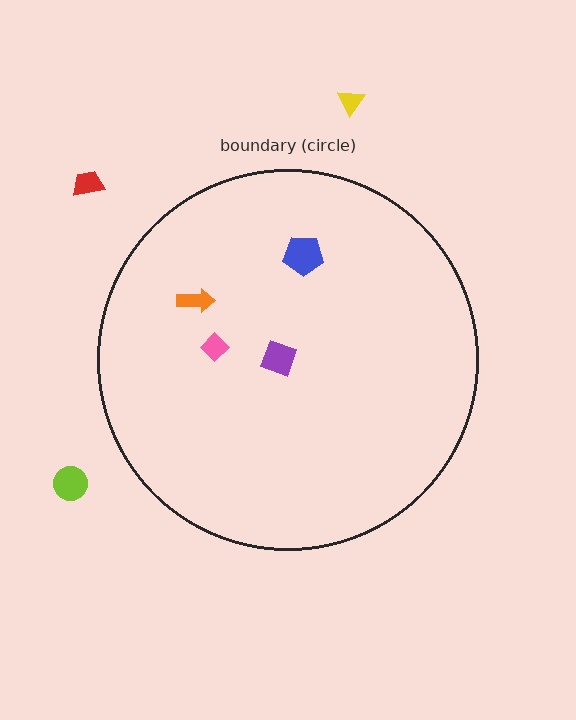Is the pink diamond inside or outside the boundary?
Inside.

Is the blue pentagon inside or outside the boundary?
Inside.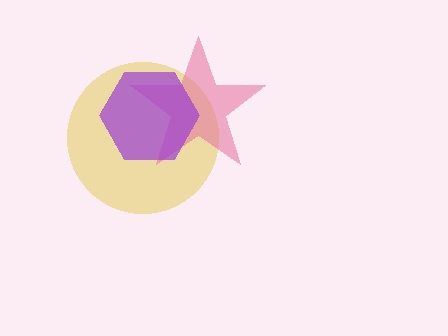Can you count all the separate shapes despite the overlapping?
Yes, there are 3 separate shapes.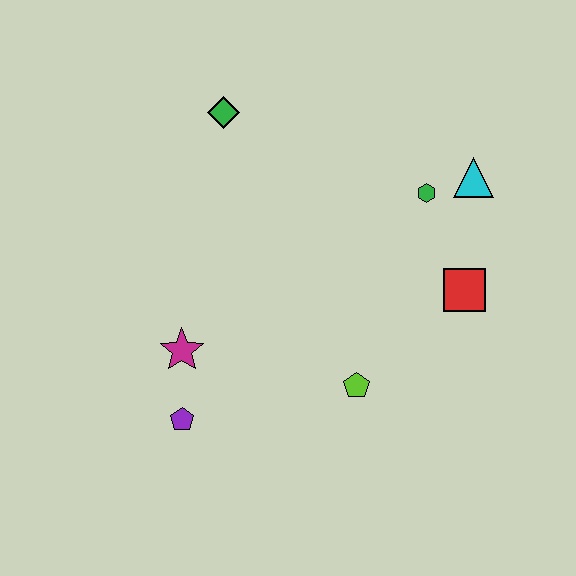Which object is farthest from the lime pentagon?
The green diamond is farthest from the lime pentagon.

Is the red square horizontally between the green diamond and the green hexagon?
No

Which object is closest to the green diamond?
The green hexagon is closest to the green diamond.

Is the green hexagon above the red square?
Yes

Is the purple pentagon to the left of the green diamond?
Yes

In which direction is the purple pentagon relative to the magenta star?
The purple pentagon is below the magenta star.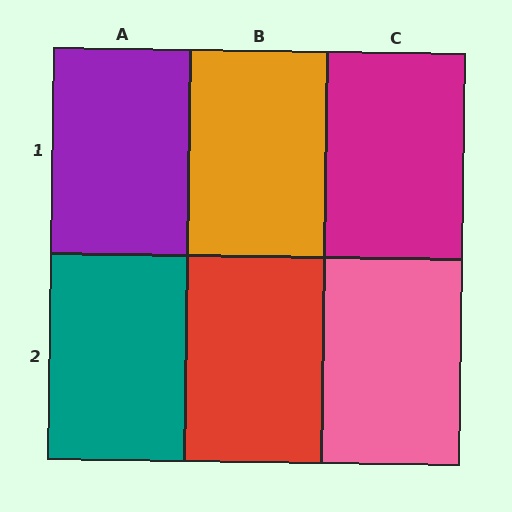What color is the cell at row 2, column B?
Red.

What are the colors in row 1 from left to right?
Purple, orange, magenta.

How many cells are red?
1 cell is red.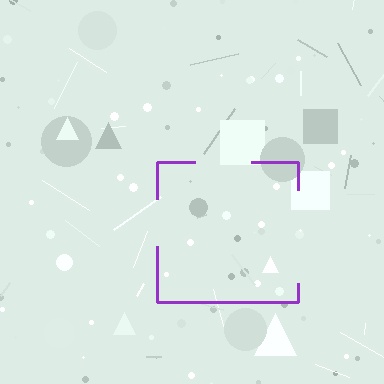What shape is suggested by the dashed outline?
The dashed outline suggests a square.